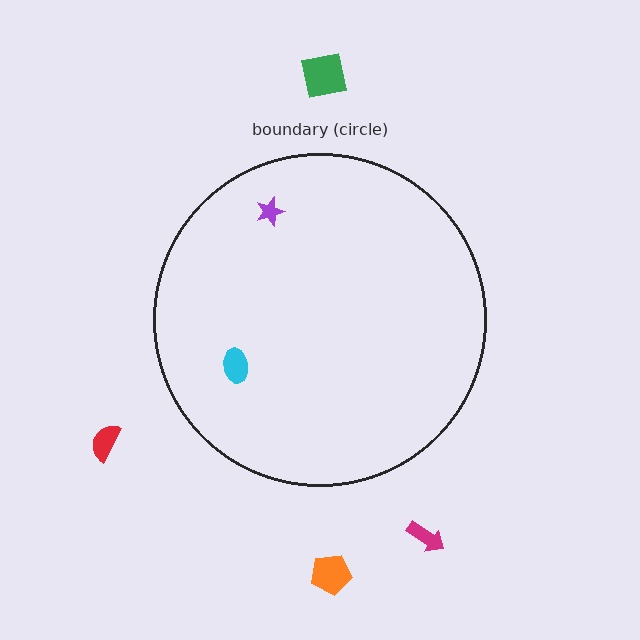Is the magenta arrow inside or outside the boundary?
Outside.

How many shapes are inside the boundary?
2 inside, 4 outside.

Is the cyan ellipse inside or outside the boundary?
Inside.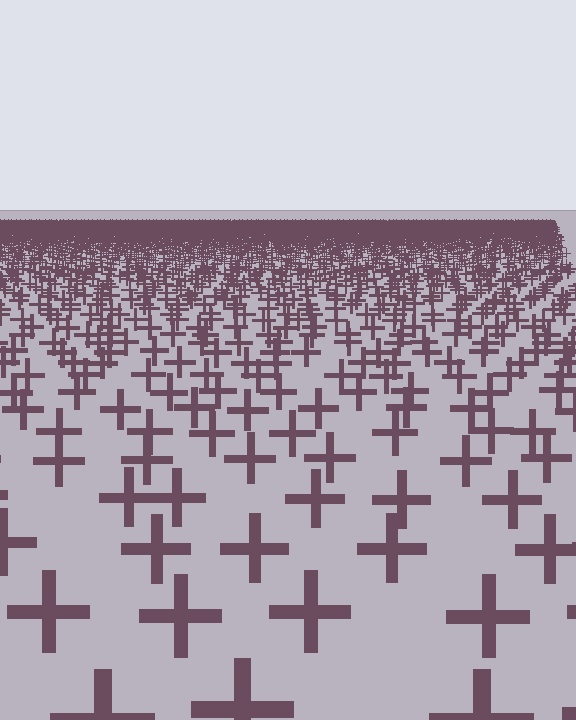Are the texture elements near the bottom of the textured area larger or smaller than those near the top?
Larger. Near the bottom, elements are closer to the viewer and appear at a bigger on-screen size.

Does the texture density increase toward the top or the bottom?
Density increases toward the top.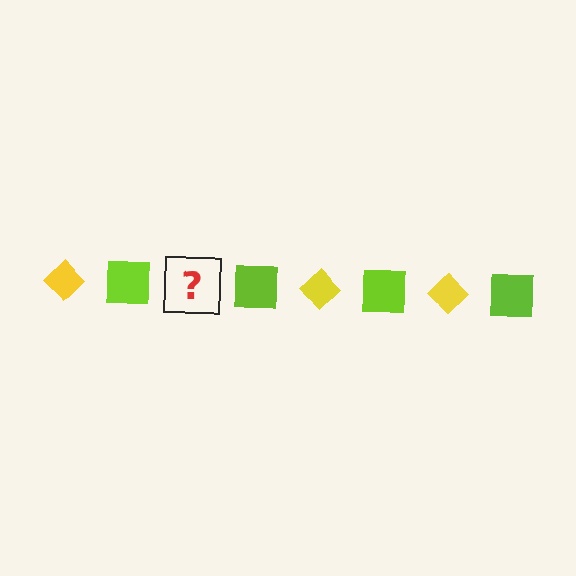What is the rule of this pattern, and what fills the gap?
The rule is that the pattern alternates between yellow diamond and lime square. The gap should be filled with a yellow diamond.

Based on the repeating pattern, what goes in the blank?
The blank should be a yellow diamond.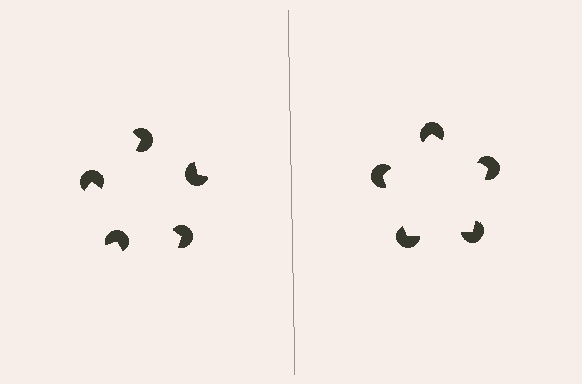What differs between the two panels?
The pac-man discs are positioned identically on both sides; only the wedge orientations differ. On the right they align to a pentagon; on the left they are misaligned.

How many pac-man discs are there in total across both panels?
10 — 5 on each side.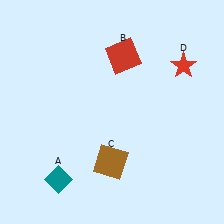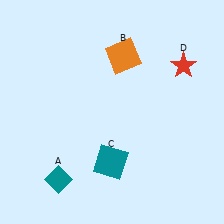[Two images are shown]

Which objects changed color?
B changed from red to orange. C changed from brown to teal.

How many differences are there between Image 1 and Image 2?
There are 2 differences between the two images.